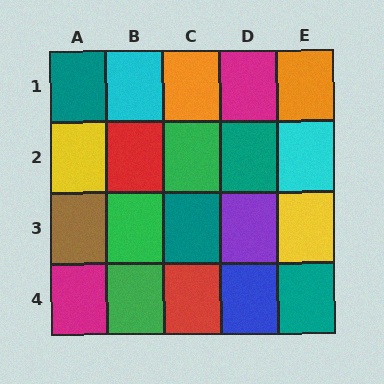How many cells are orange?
2 cells are orange.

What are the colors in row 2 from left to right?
Yellow, red, green, teal, cyan.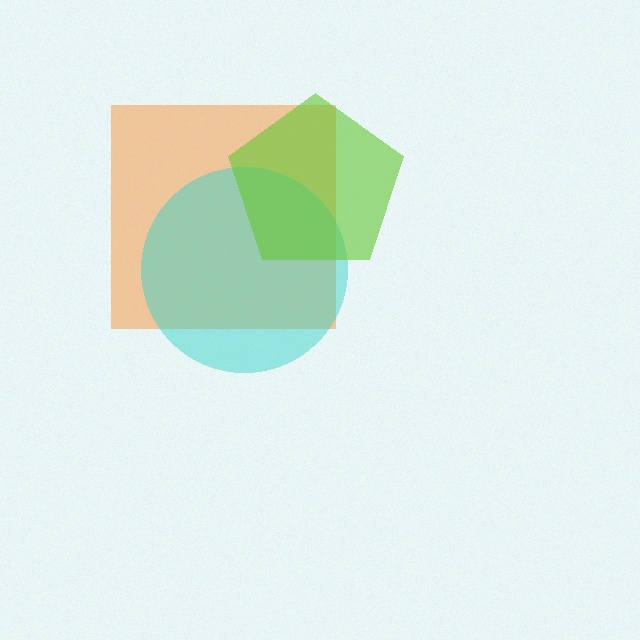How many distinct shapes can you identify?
There are 3 distinct shapes: an orange square, a cyan circle, a lime pentagon.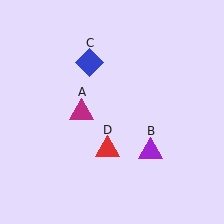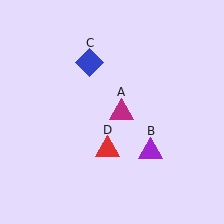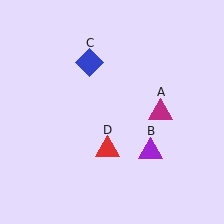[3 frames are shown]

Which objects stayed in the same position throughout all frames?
Purple triangle (object B) and blue diamond (object C) and red triangle (object D) remained stationary.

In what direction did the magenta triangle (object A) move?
The magenta triangle (object A) moved right.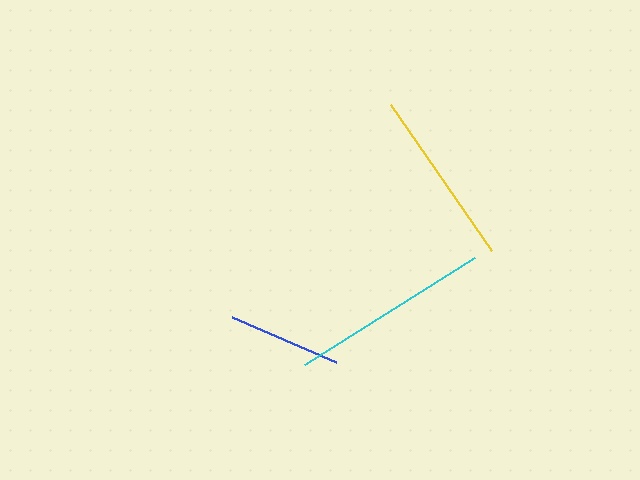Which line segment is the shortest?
The blue line is the shortest at approximately 113 pixels.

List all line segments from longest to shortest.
From longest to shortest: cyan, yellow, blue.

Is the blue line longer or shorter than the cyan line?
The cyan line is longer than the blue line.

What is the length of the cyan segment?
The cyan segment is approximately 201 pixels long.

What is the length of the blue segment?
The blue segment is approximately 113 pixels long.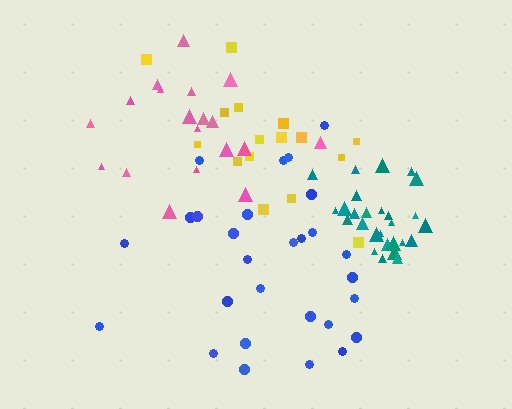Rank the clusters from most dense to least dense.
teal, blue, pink, yellow.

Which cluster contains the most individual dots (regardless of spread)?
Blue (28).